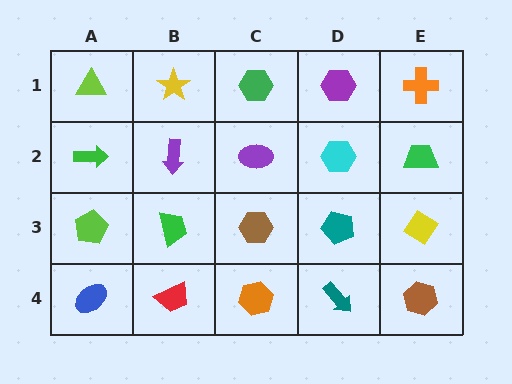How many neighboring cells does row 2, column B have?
4.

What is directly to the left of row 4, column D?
An orange hexagon.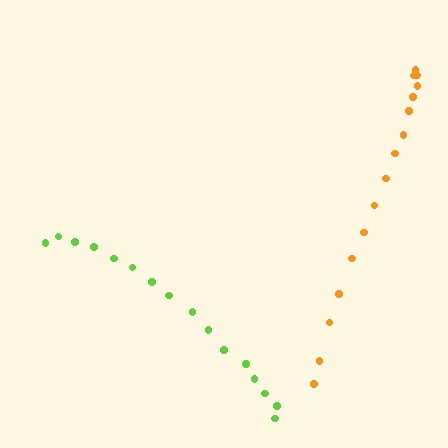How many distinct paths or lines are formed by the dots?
There are 2 distinct paths.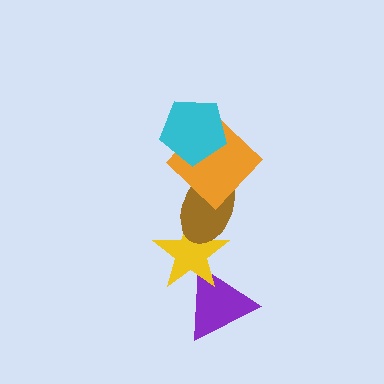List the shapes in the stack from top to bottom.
From top to bottom: the cyan pentagon, the orange diamond, the brown ellipse, the yellow star, the purple triangle.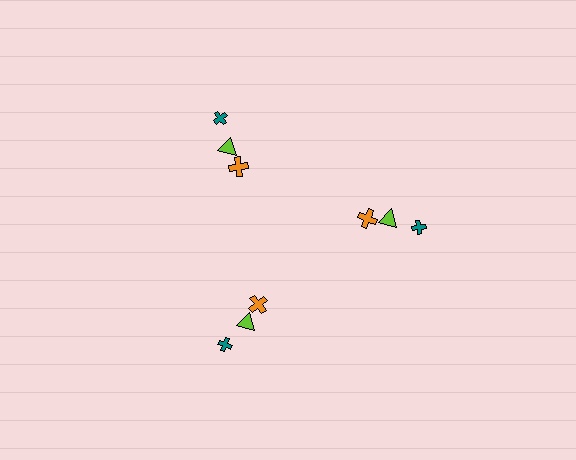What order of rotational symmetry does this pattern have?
This pattern has 3-fold rotational symmetry.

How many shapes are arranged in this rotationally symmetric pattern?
There are 9 shapes, arranged in 3 groups of 3.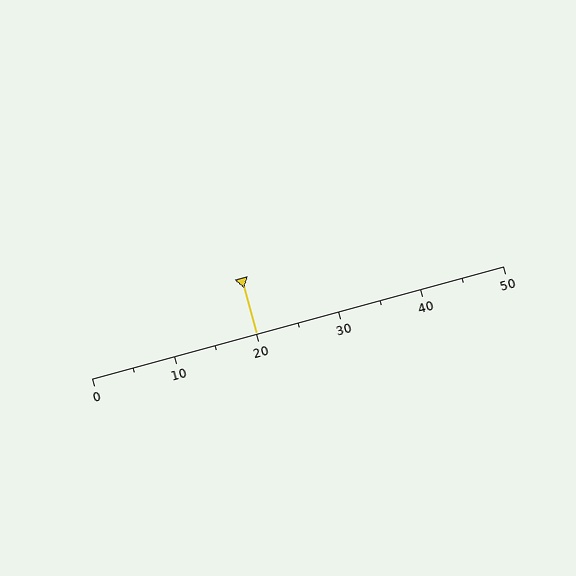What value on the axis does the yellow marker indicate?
The marker indicates approximately 20.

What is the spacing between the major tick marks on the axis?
The major ticks are spaced 10 apart.